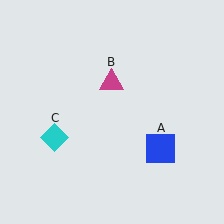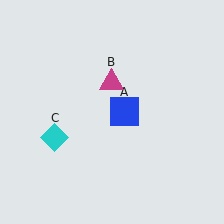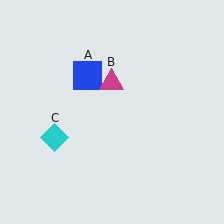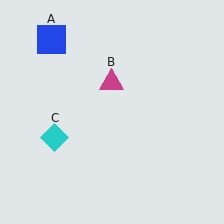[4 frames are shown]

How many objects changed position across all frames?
1 object changed position: blue square (object A).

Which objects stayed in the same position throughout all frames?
Magenta triangle (object B) and cyan diamond (object C) remained stationary.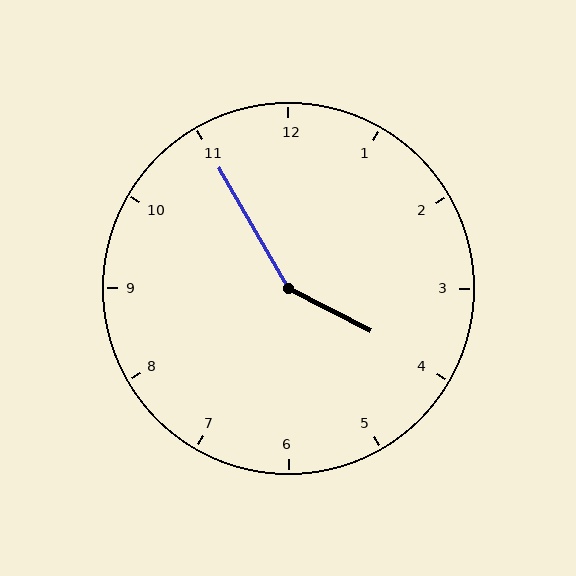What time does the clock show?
3:55.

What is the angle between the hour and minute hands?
Approximately 148 degrees.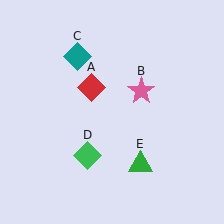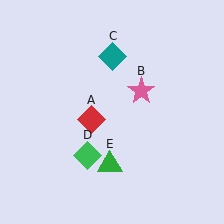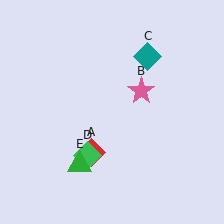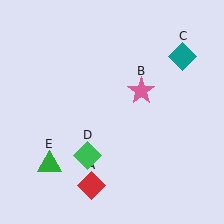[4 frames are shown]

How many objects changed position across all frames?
3 objects changed position: red diamond (object A), teal diamond (object C), green triangle (object E).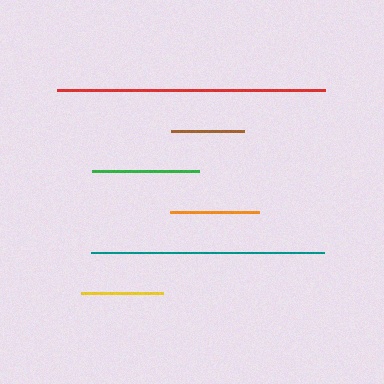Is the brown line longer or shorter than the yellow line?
The yellow line is longer than the brown line.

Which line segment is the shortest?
The brown line is the shortest at approximately 72 pixels.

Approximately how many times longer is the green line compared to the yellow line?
The green line is approximately 1.3 times the length of the yellow line.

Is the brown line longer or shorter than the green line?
The green line is longer than the brown line.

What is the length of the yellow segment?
The yellow segment is approximately 82 pixels long.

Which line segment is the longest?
The red line is the longest at approximately 268 pixels.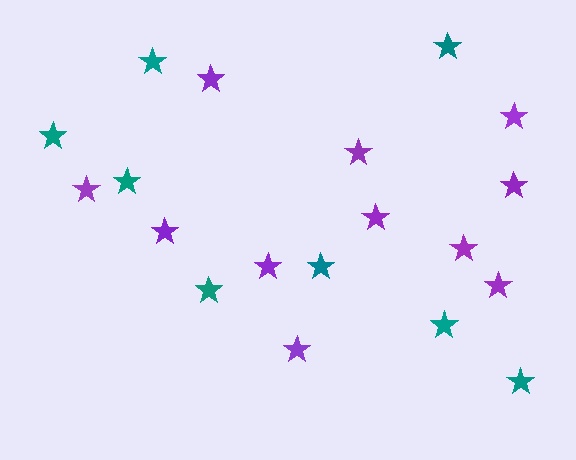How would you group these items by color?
There are 2 groups: one group of purple stars (11) and one group of teal stars (8).